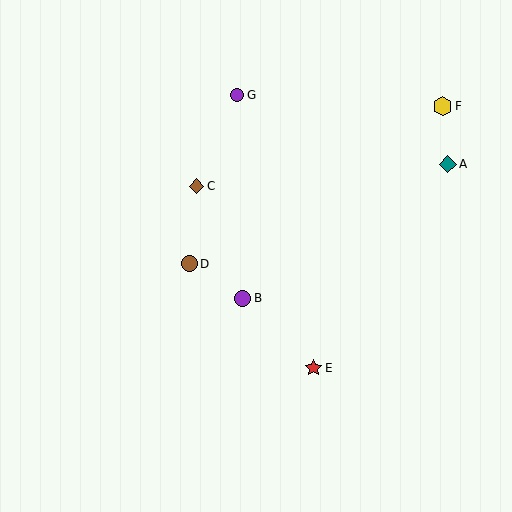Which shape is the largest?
The yellow hexagon (labeled F) is the largest.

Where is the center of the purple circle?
The center of the purple circle is at (237, 95).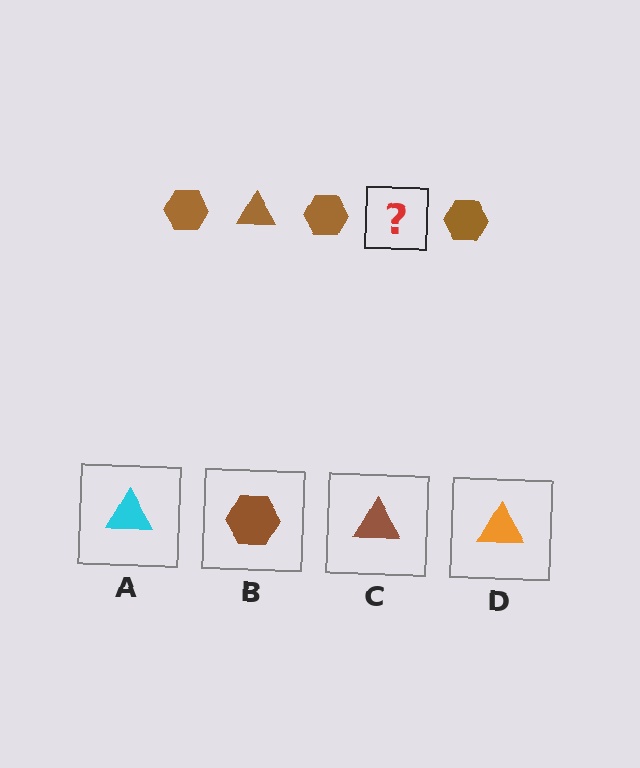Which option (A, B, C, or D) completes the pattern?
C.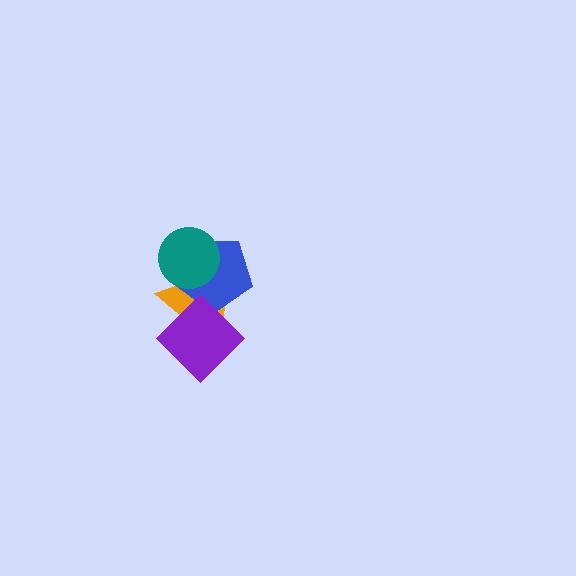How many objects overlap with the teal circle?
2 objects overlap with the teal circle.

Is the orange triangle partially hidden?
Yes, it is partially covered by another shape.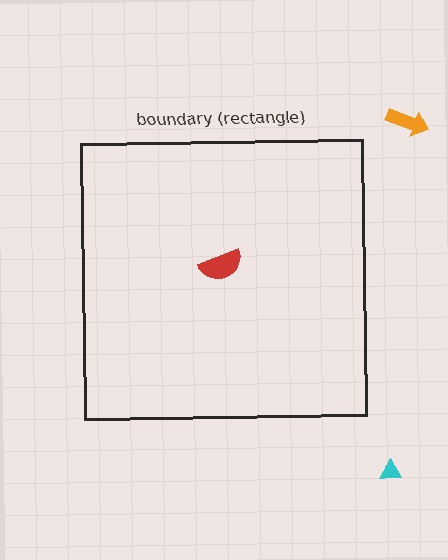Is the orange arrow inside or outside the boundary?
Outside.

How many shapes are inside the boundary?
1 inside, 2 outside.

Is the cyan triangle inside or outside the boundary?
Outside.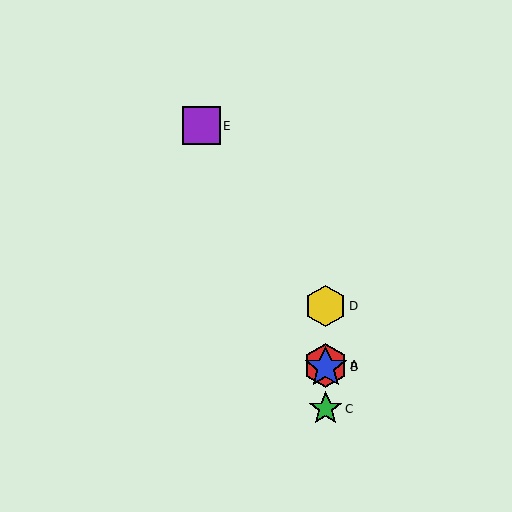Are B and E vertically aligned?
No, B is at x≈326 and E is at x≈201.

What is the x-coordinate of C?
Object C is at x≈326.